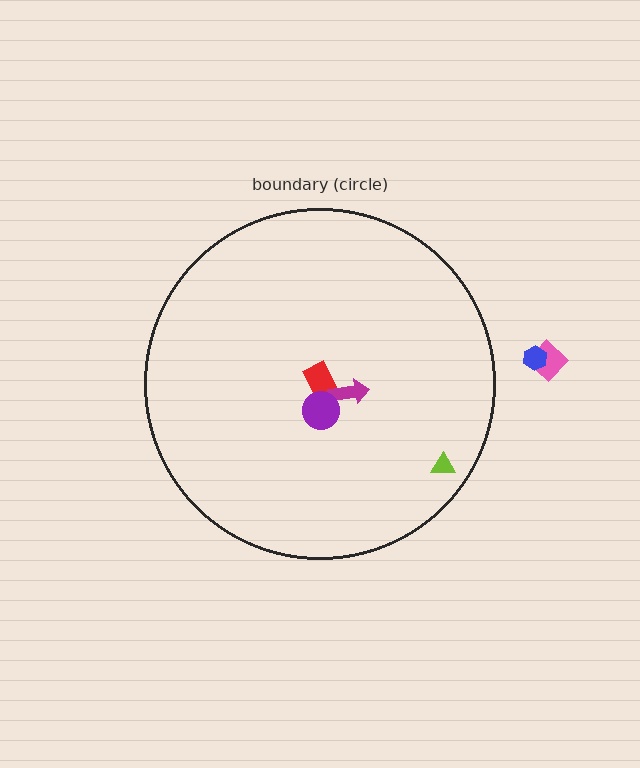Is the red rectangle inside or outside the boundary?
Inside.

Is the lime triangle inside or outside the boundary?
Inside.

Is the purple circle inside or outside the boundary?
Inside.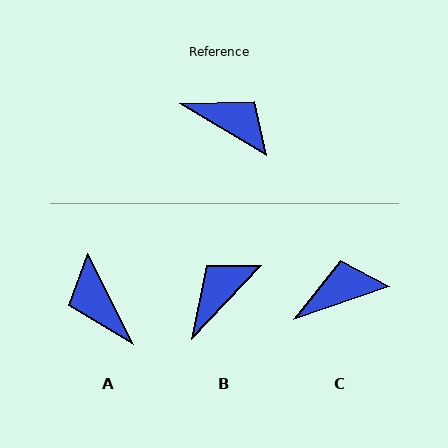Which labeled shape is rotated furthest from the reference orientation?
A, about 148 degrees away.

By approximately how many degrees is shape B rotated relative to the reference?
Approximately 77 degrees counter-clockwise.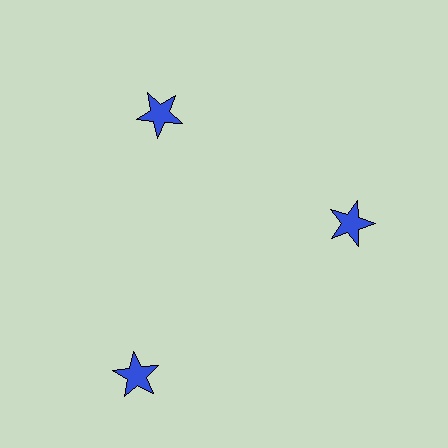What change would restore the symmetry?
The symmetry would be restored by moving it inward, back onto the ring so that all 3 stars sit at equal angles and equal distance from the center.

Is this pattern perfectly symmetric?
No. The 3 blue stars are arranged in a ring, but one element near the 7 o'clock position is pushed outward from the center, breaking the 3-fold rotational symmetry.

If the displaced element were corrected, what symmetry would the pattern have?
It would have 3-fold rotational symmetry — the pattern would map onto itself every 120 degrees.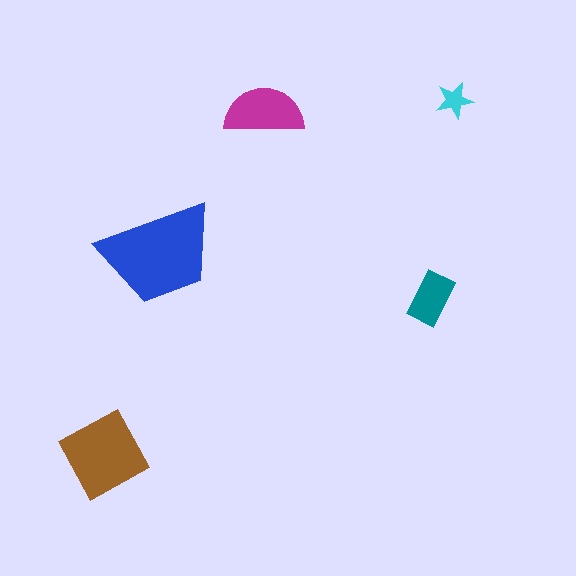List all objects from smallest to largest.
The cyan star, the teal rectangle, the magenta semicircle, the brown diamond, the blue trapezoid.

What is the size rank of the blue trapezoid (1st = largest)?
1st.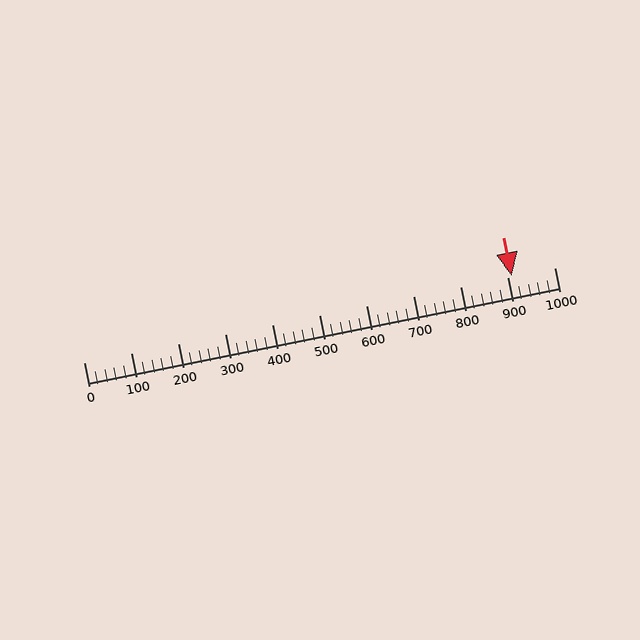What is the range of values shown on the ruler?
The ruler shows values from 0 to 1000.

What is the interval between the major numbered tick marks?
The major tick marks are spaced 100 units apart.